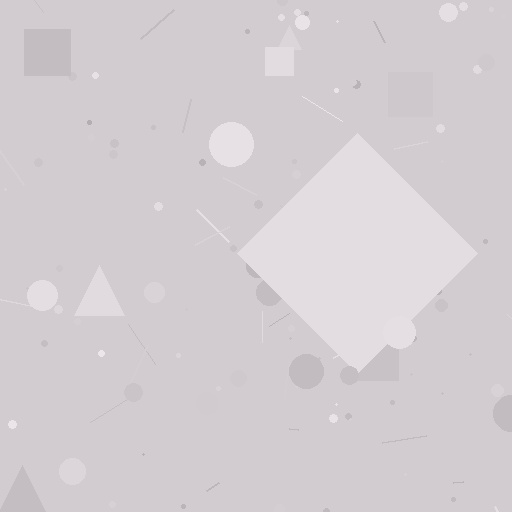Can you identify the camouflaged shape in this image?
The camouflaged shape is a diamond.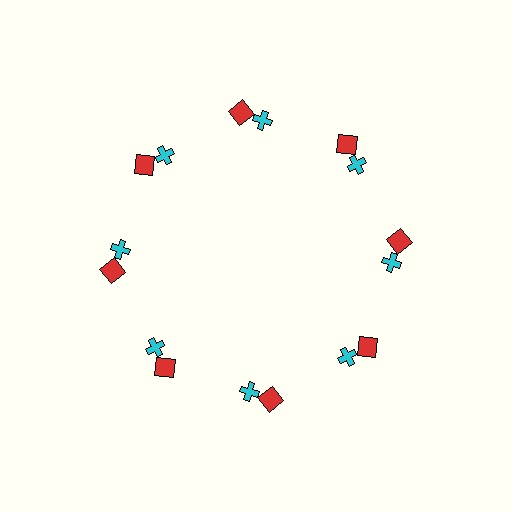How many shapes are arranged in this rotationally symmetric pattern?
There are 16 shapes, arranged in 8 groups of 2.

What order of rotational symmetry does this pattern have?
This pattern has 8-fold rotational symmetry.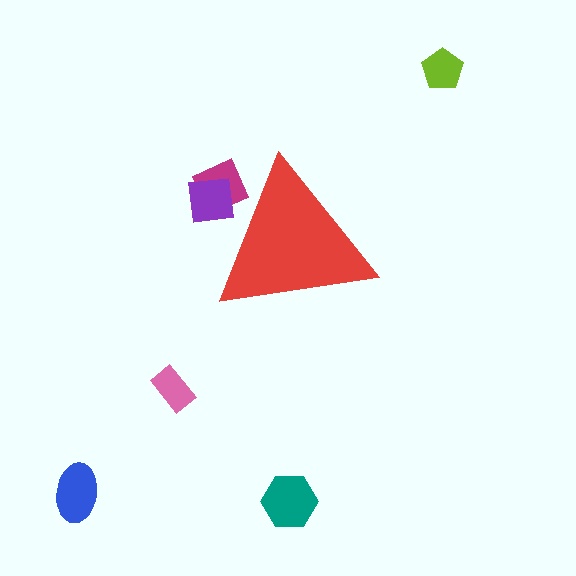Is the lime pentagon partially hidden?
No, the lime pentagon is fully visible.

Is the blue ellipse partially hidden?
No, the blue ellipse is fully visible.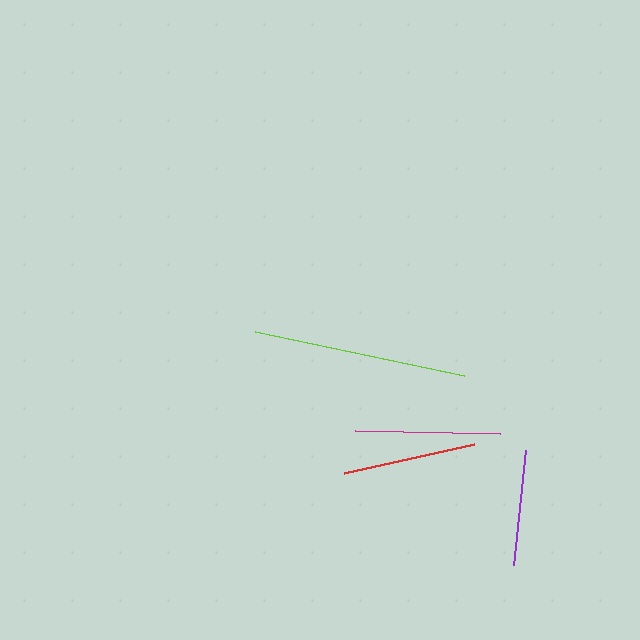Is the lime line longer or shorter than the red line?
The lime line is longer than the red line.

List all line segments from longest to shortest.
From longest to shortest: lime, magenta, red, purple.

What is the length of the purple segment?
The purple segment is approximately 115 pixels long.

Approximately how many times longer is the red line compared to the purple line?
The red line is approximately 1.2 times the length of the purple line.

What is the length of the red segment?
The red segment is approximately 133 pixels long.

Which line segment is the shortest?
The purple line is the shortest at approximately 115 pixels.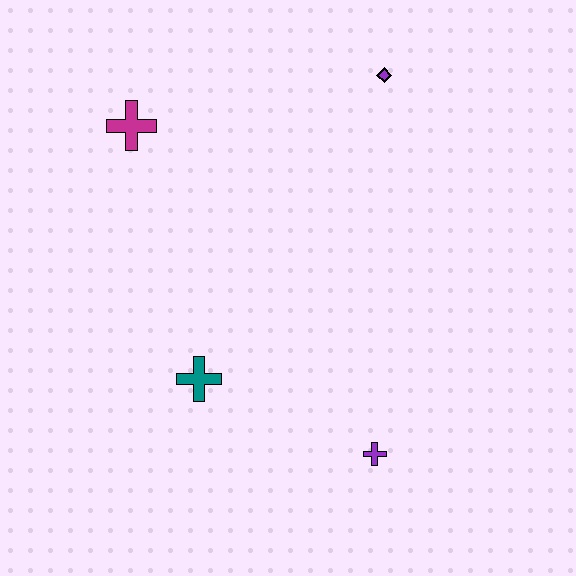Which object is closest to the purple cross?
The teal cross is closest to the purple cross.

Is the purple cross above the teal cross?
No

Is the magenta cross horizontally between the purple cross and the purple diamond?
No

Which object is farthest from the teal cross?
The purple diamond is farthest from the teal cross.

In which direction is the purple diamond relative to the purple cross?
The purple diamond is above the purple cross.